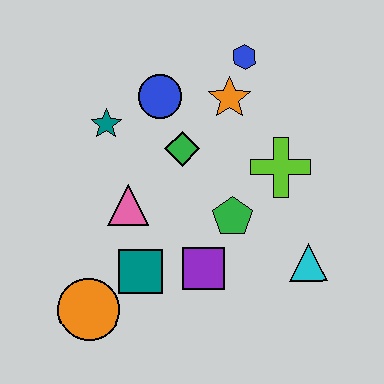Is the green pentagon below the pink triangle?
Yes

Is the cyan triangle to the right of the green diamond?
Yes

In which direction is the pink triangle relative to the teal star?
The pink triangle is below the teal star.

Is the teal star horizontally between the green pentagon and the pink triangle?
No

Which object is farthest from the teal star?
The cyan triangle is farthest from the teal star.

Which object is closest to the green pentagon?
The purple square is closest to the green pentagon.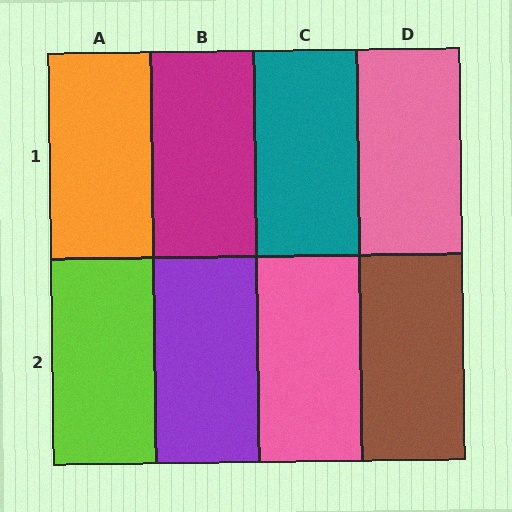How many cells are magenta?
1 cell is magenta.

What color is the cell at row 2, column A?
Lime.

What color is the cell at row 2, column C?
Pink.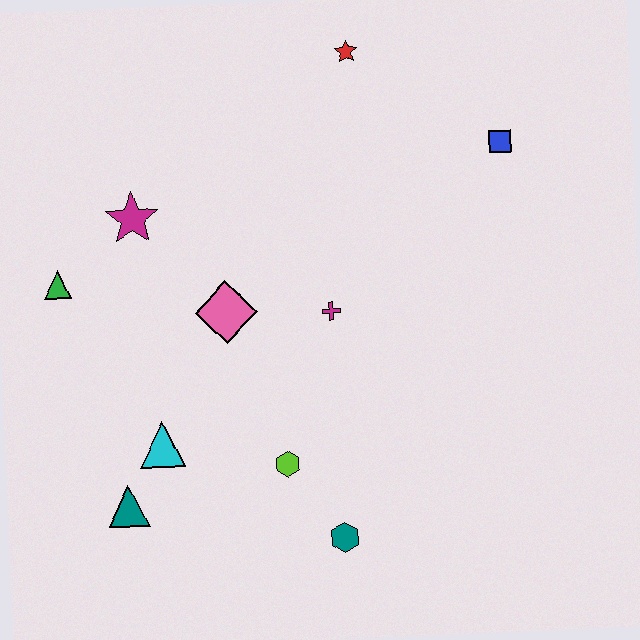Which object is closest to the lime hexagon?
The teal hexagon is closest to the lime hexagon.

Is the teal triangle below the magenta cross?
Yes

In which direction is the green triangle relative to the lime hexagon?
The green triangle is to the left of the lime hexagon.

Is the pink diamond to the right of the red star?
No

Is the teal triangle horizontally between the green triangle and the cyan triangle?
Yes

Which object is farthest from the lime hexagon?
The red star is farthest from the lime hexagon.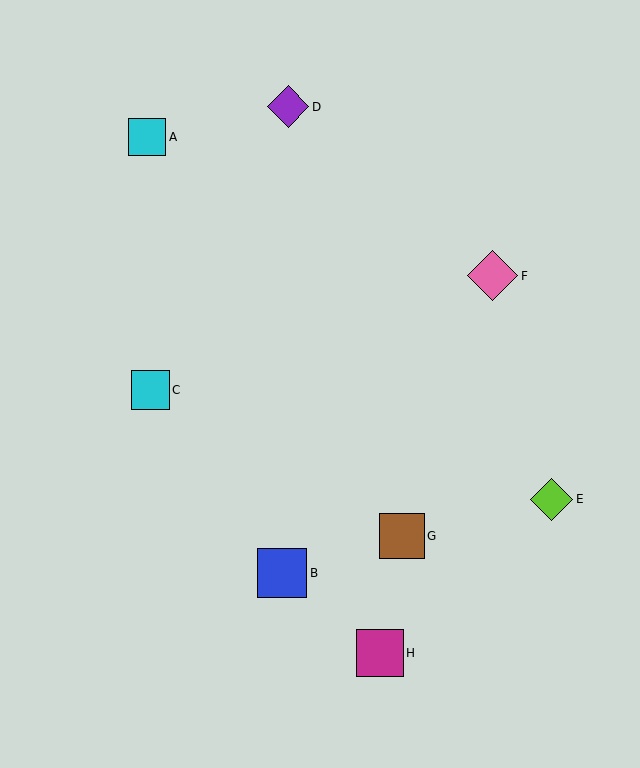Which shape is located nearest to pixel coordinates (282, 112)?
The purple diamond (labeled D) at (288, 107) is nearest to that location.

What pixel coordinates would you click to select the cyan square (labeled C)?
Click at (150, 390) to select the cyan square C.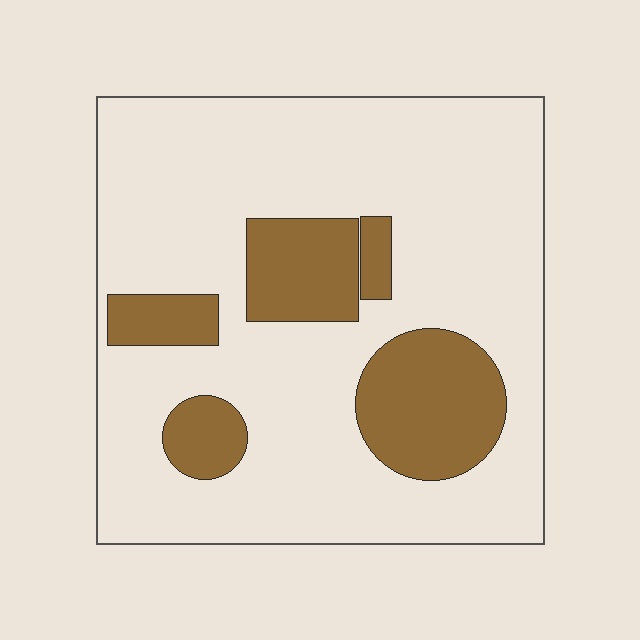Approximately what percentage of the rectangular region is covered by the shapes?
Approximately 20%.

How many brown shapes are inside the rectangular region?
5.